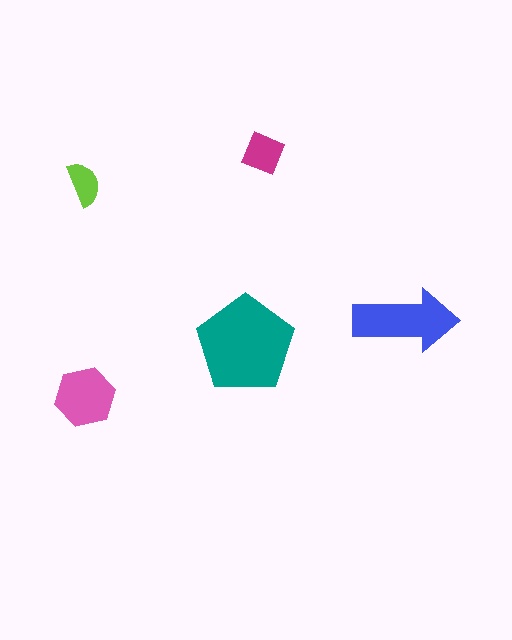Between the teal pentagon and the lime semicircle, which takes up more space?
The teal pentagon.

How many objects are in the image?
There are 5 objects in the image.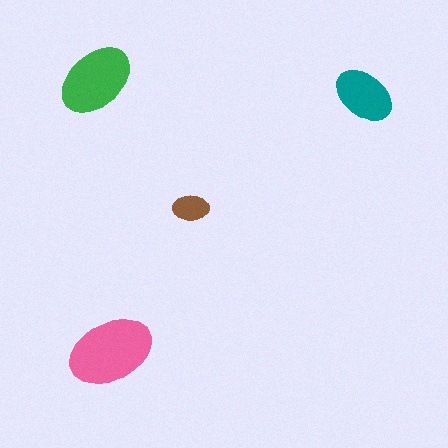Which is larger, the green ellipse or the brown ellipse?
The green one.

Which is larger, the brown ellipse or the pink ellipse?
The pink one.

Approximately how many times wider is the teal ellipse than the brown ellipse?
About 1.5 times wider.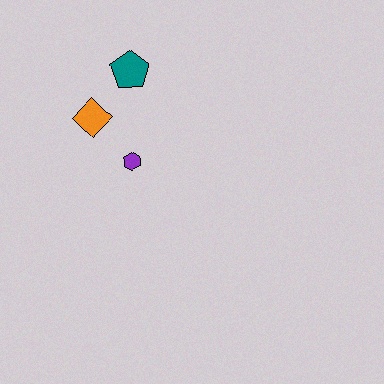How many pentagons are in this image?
There is 1 pentagon.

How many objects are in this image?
There are 3 objects.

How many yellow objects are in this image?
There are no yellow objects.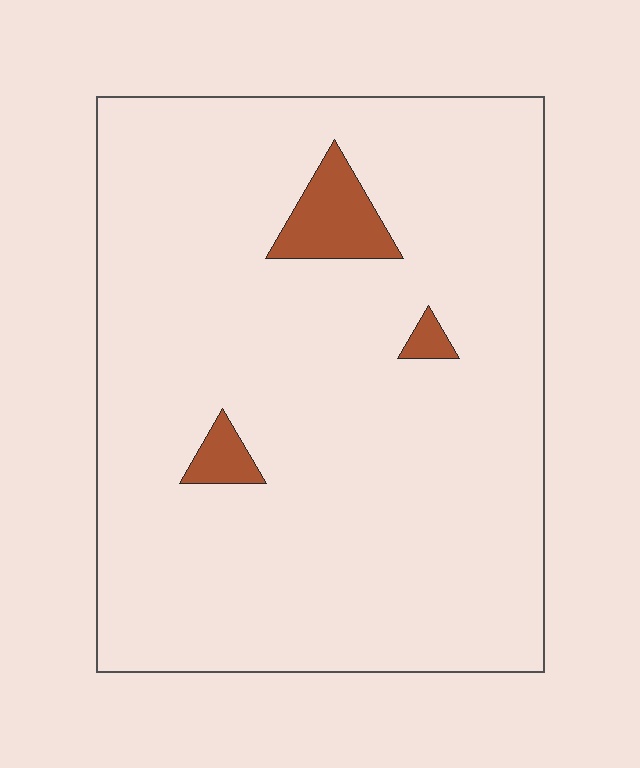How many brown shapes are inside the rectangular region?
3.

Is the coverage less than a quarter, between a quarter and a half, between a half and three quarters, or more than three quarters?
Less than a quarter.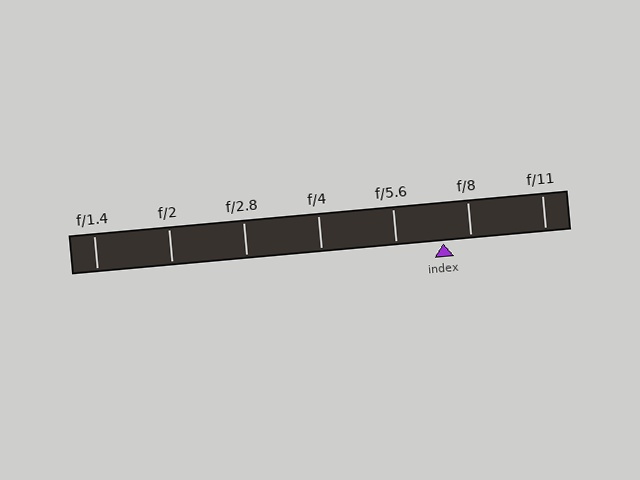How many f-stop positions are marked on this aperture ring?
There are 7 f-stop positions marked.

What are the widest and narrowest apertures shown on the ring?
The widest aperture shown is f/1.4 and the narrowest is f/11.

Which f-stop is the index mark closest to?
The index mark is closest to f/8.